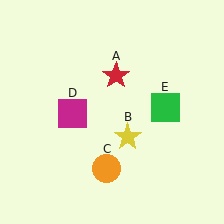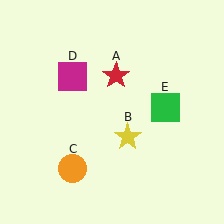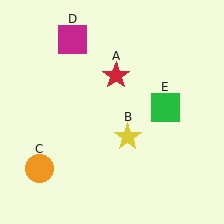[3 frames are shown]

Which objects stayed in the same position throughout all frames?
Red star (object A) and yellow star (object B) and green square (object E) remained stationary.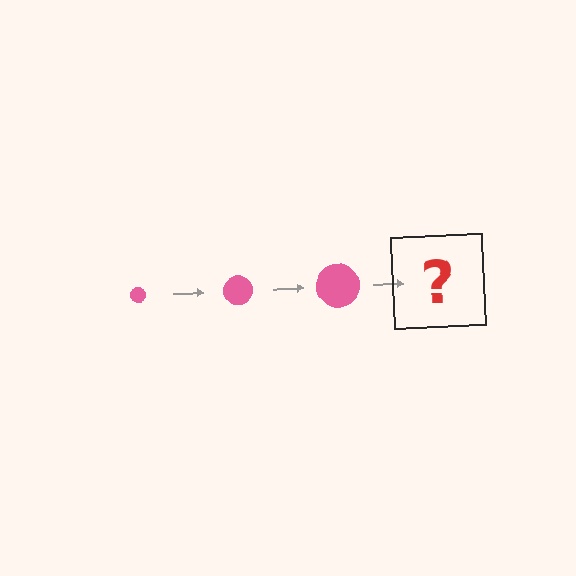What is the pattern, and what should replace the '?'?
The pattern is that the circle gets progressively larger each step. The '?' should be a pink circle, larger than the previous one.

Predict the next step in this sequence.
The next step is a pink circle, larger than the previous one.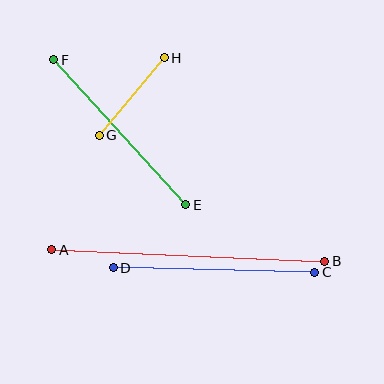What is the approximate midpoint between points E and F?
The midpoint is at approximately (120, 132) pixels.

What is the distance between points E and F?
The distance is approximately 196 pixels.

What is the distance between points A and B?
The distance is approximately 273 pixels.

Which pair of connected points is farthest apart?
Points A and B are farthest apart.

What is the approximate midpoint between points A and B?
The midpoint is at approximately (188, 256) pixels.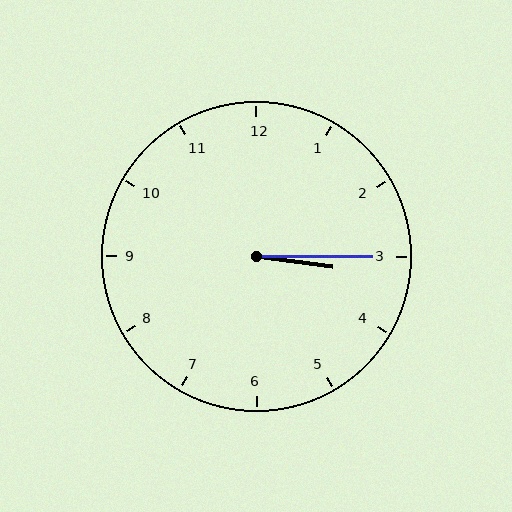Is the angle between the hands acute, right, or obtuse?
It is acute.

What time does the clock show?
3:15.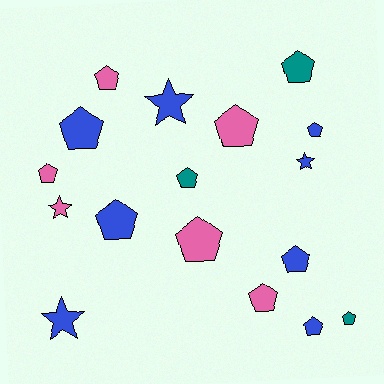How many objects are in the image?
There are 17 objects.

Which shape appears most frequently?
Pentagon, with 13 objects.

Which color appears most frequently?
Blue, with 8 objects.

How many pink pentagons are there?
There are 5 pink pentagons.